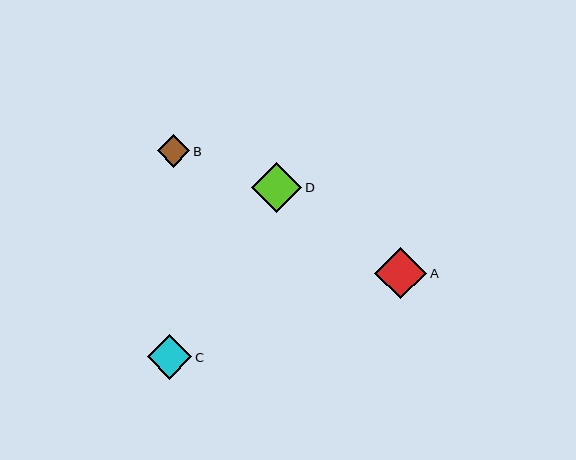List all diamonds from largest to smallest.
From largest to smallest: A, D, C, B.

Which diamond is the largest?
Diamond A is the largest with a size of approximately 52 pixels.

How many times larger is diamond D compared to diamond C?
Diamond D is approximately 1.1 times the size of diamond C.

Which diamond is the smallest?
Diamond B is the smallest with a size of approximately 33 pixels.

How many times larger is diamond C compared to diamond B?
Diamond C is approximately 1.4 times the size of diamond B.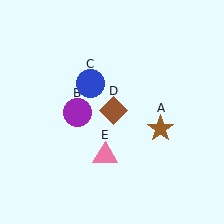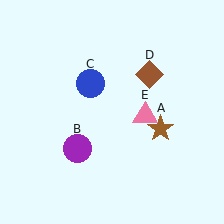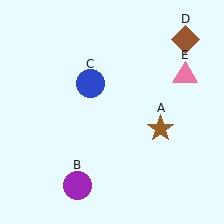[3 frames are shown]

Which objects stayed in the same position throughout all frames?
Brown star (object A) and blue circle (object C) remained stationary.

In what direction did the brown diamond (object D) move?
The brown diamond (object D) moved up and to the right.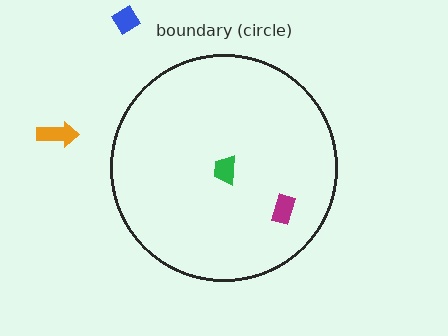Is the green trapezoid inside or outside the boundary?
Inside.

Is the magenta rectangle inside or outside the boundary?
Inside.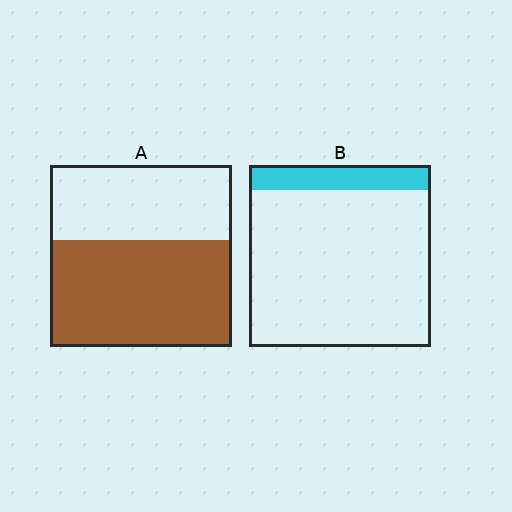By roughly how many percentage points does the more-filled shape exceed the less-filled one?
By roughly 45 percentage points (A over B).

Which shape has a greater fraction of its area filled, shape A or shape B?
Shape A.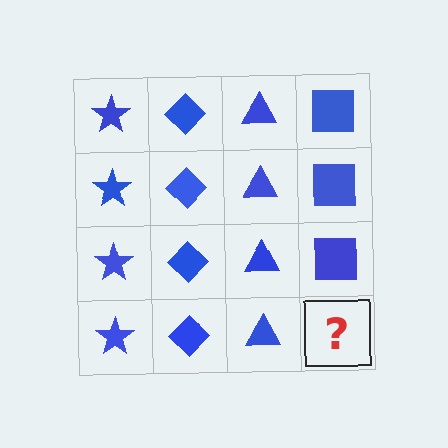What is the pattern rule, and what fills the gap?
The rule is that each column has a consistent shape. The gap should be filled with a blue square.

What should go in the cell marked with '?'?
The missing cell should contain a blue square.